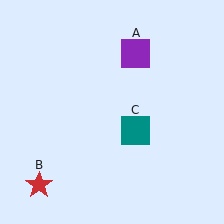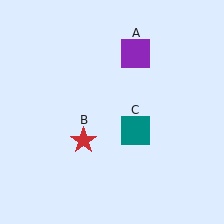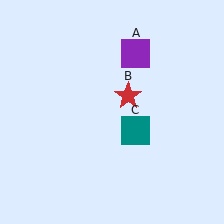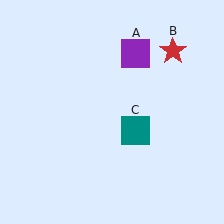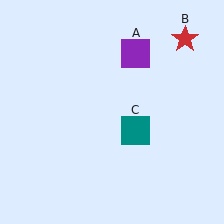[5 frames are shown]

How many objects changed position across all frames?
1 object changed position: red star (object B).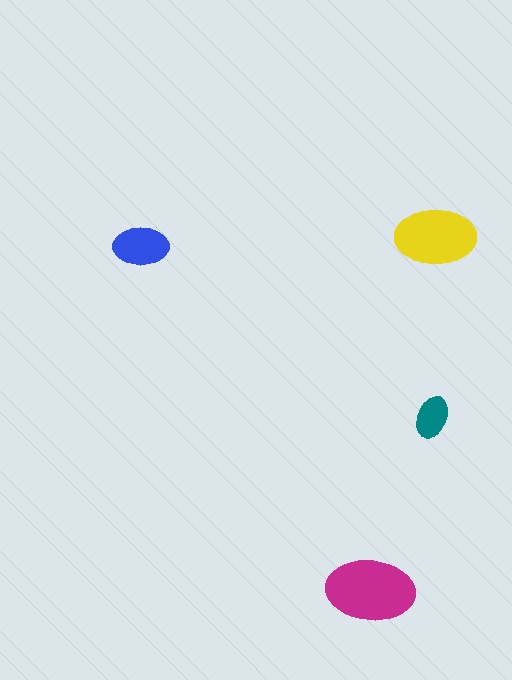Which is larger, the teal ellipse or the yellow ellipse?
The yellow one.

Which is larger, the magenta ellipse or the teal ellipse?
The magenta one.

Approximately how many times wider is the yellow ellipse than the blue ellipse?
About 1.5 times wider.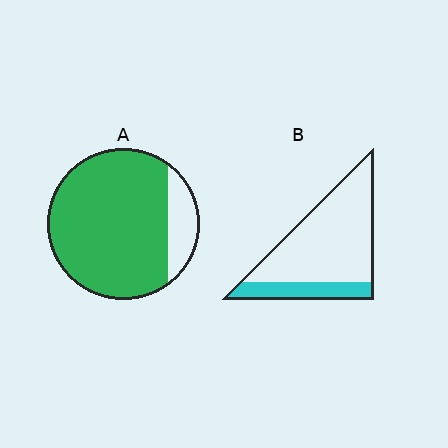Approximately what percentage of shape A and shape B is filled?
A is approximately 85% and B is approximately 20%.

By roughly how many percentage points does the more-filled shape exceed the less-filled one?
By roughly 65 percentage points (A over B).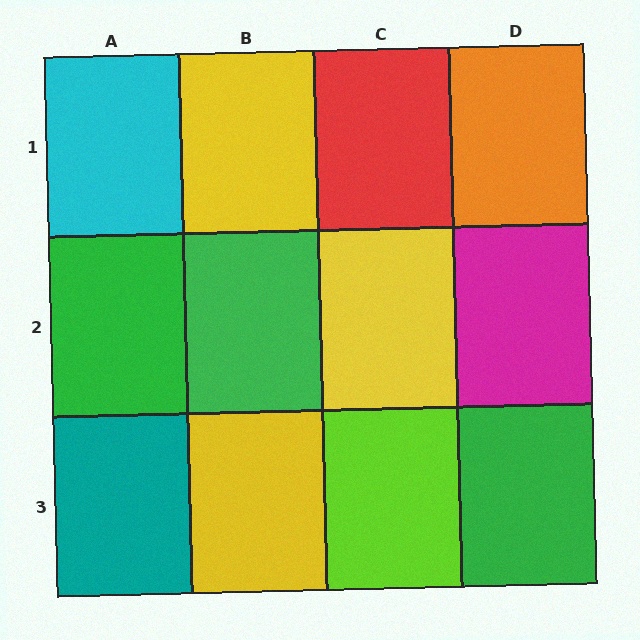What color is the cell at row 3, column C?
Lime.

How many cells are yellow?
3 cells are yellow.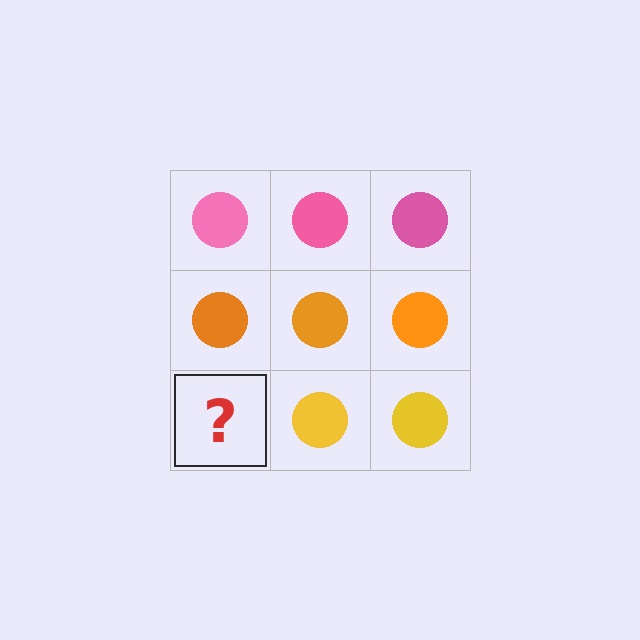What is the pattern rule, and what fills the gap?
The rule is that each row has a consistent color. The gap should be filled with a yellow circle.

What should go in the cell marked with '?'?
The missing cell should contain a yellow circle.